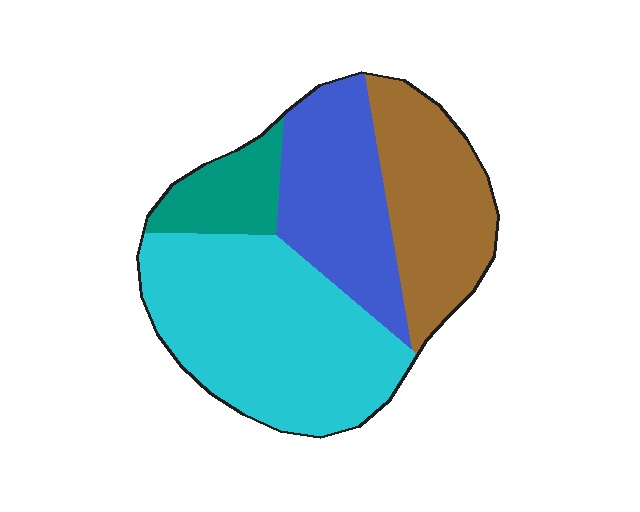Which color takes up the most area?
Cyan, at roughly 40%.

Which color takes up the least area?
Teal, at roughly 10%.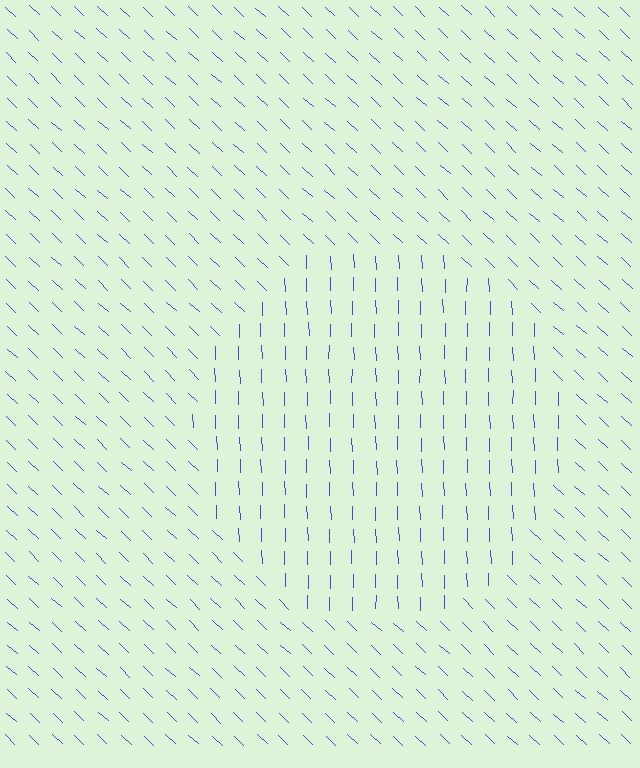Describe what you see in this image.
The image is filled with small blue line segments. A circle region in the image has lines oriented differently from the surrounding lines, creating a visible texture boundary.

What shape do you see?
I see a circle.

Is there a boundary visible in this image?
Yes, there is a texture boundary formed by a change in line orientation.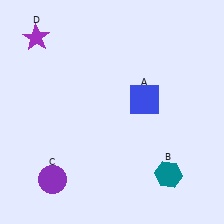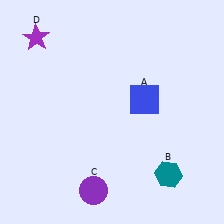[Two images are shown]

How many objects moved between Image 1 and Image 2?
1 object moved between the two images.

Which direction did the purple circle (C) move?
The purple circle (C) moved right.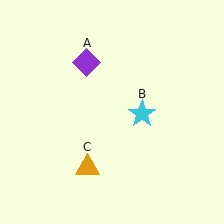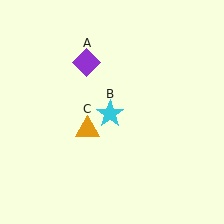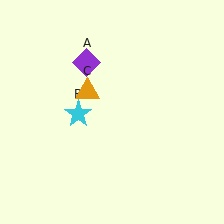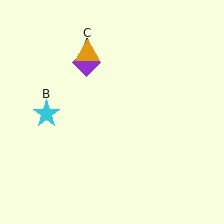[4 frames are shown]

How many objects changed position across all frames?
2 objects changed position: cyan star (object B), orange triangle (object C).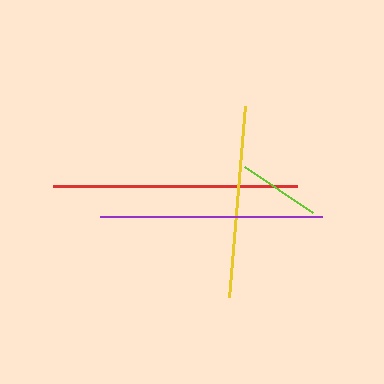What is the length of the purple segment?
The purple segment is approximately 222 pixels long.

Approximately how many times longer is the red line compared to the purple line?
The red line is approximately 1.1 times the length of the purple line.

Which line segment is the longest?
The red line is the longest at approximately 244 pixels.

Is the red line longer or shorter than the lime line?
The red line is longer than the lime line.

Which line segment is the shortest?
The lime line is the shortest at approximately 82 pixels.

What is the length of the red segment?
The red segment is approximately 244 pixels long.